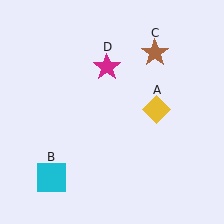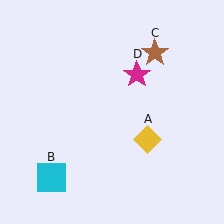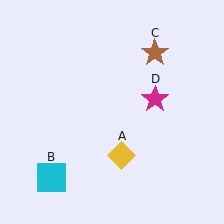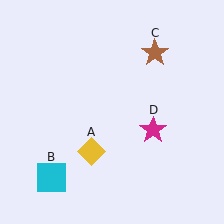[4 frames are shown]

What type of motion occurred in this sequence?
The yellow diamond (object A), magenta star (object D) rotated clockwise around the center of the scene.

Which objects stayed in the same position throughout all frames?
Cyan square (object B) and brown star (object C) remained stationary.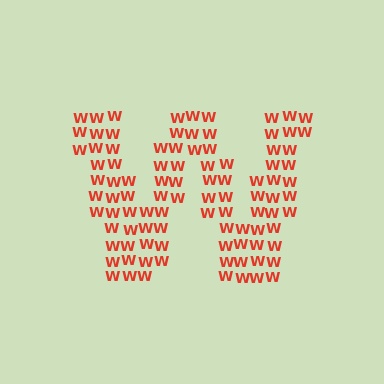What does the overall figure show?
The overall figure shows the letter W.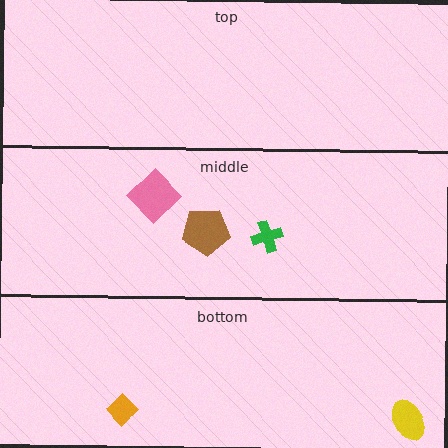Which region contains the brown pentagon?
The middle region.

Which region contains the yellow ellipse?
The bottom region.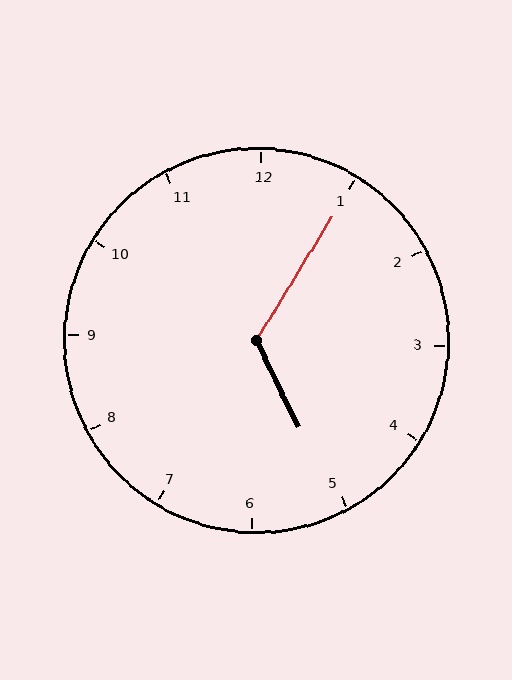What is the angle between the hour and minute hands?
Approximately 122 degrees.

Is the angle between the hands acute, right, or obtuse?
It is obtuse.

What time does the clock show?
5:05.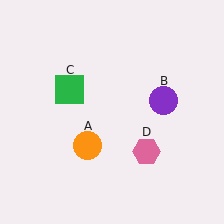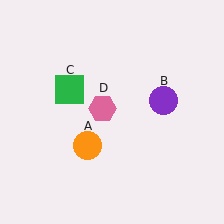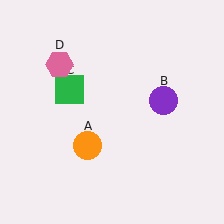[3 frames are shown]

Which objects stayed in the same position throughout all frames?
Orange circle (object A) and purple circle (object B) and green square (object C) remained stationary.